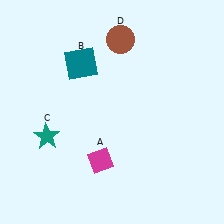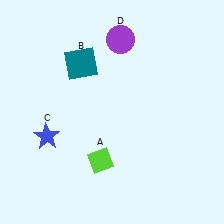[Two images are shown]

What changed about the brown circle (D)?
In Image 1, D is brown. In Image 2, it changed to purple.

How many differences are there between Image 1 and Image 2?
There are 3 differences between the two images.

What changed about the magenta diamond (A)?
In Image 1, A is magenta. In Image 2, it changed to lime.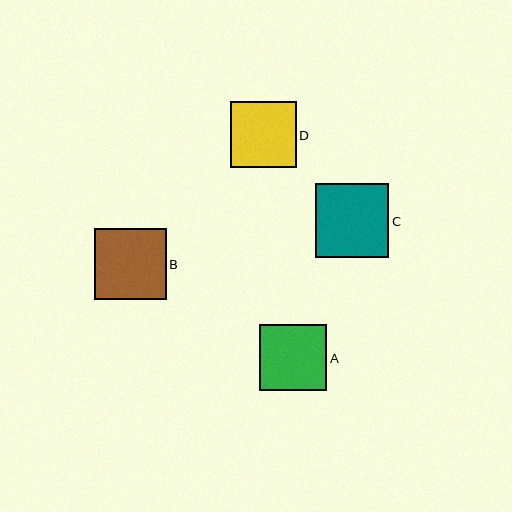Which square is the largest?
Square C is the largest with a size of approximately 74 pixels.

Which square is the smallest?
Square D is the smallest with a size of approximately 66 pixels.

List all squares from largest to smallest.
From largest to smallest: C, B, A, D.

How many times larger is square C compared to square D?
Square C is approximately 1.1 times the size of square D.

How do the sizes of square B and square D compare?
Square B and square D are approximately the same size.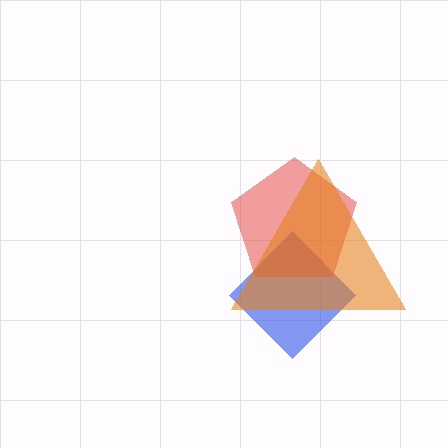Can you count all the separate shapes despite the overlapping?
Yes, there are 3 separate shapes.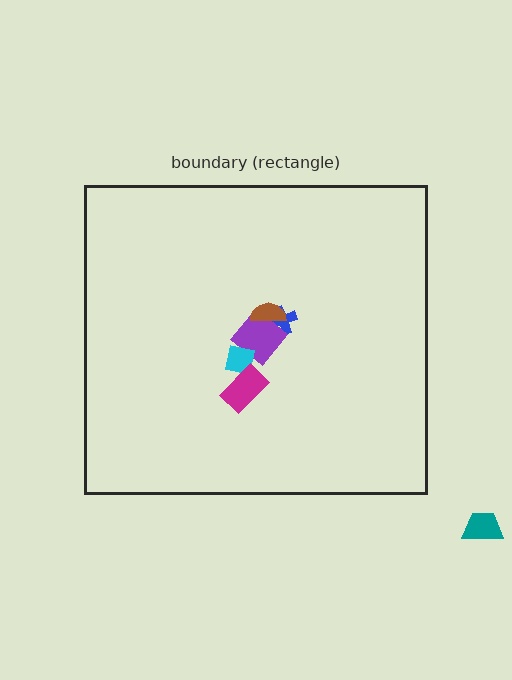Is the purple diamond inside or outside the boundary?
Inside.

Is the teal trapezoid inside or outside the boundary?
Outside.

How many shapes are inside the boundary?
5 inside, 1 outside.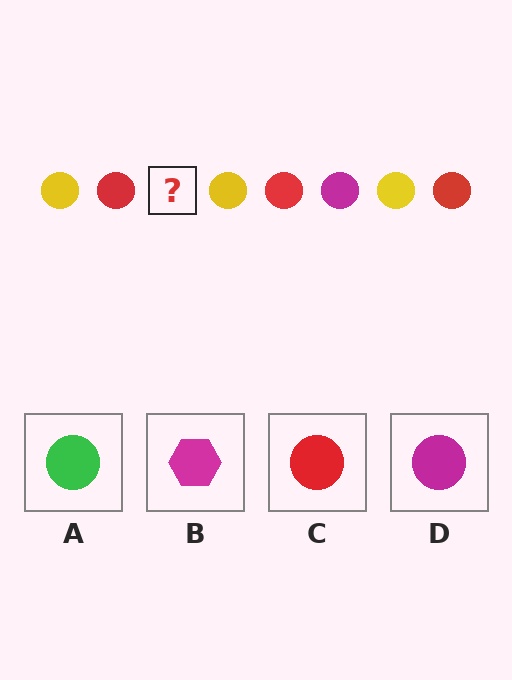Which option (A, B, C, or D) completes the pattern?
D.